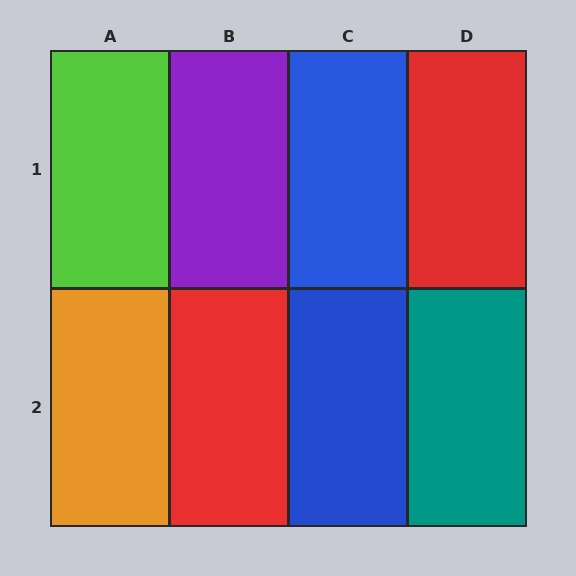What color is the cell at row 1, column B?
Purple.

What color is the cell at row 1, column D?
Red.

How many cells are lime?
1 cell is lime.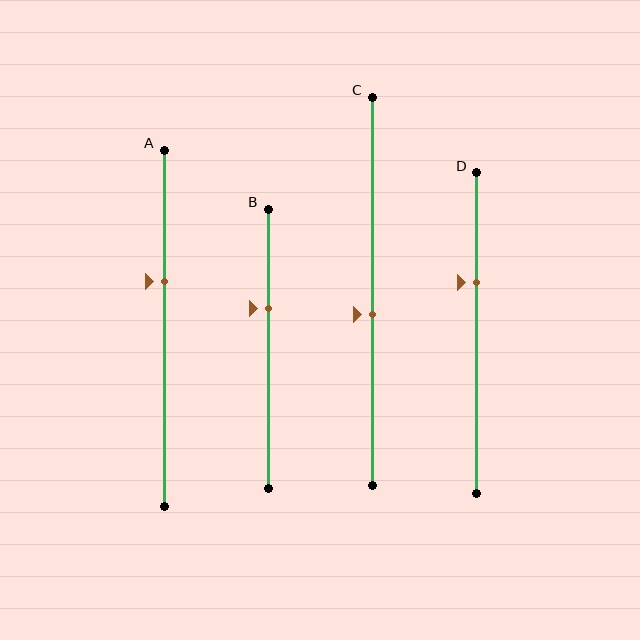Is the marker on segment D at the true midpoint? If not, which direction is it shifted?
No, the marker on segment D is shifted upward by about 16% of the segment length.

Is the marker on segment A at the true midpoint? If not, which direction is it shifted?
No, the marker on segment A is shifted upward by about 13% of the segment length.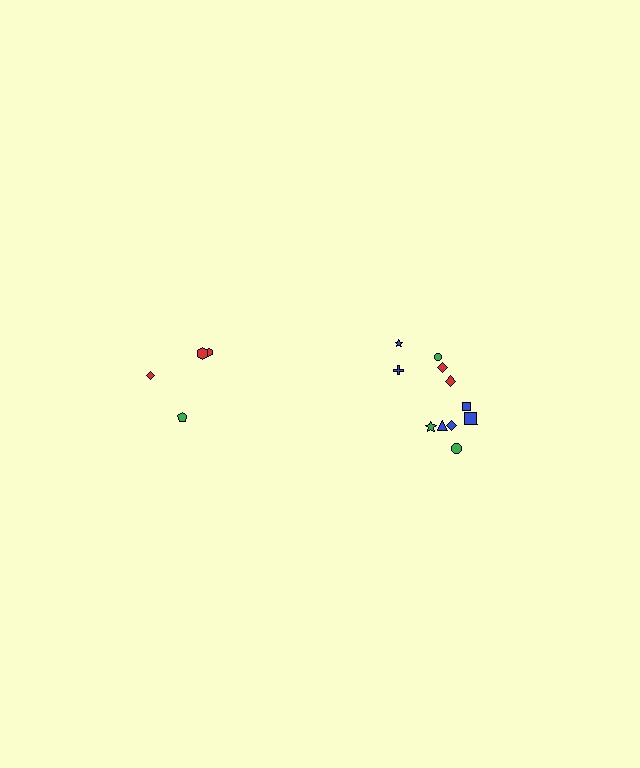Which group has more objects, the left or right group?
The right group.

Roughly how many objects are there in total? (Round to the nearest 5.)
Roughly 15 objects in total.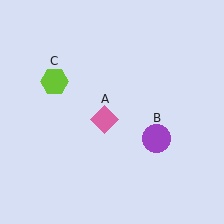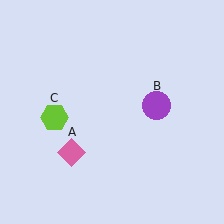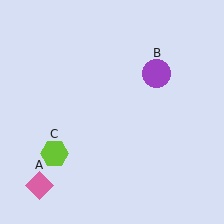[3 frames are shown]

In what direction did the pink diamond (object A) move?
The pink diamond (object A) moved down and to the left.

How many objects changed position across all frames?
3 objects changed position: pink diamond (object A), purple circle (object B), lime hexagon (object C).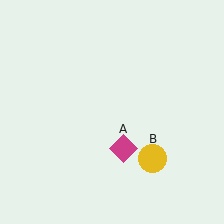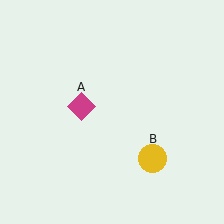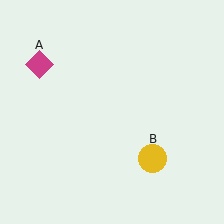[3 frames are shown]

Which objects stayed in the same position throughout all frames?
Yellow circle (object B) remained stationary.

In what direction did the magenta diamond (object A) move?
The magenta diamond (object A) moved up and to the left.